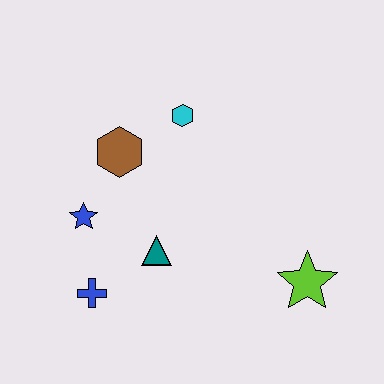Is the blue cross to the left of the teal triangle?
Yes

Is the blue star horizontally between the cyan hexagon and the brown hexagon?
No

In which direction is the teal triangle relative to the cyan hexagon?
The teal triangle is below the cyan hexagon.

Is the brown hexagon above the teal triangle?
Yes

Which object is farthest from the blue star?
The lime star is farthest from the blue star.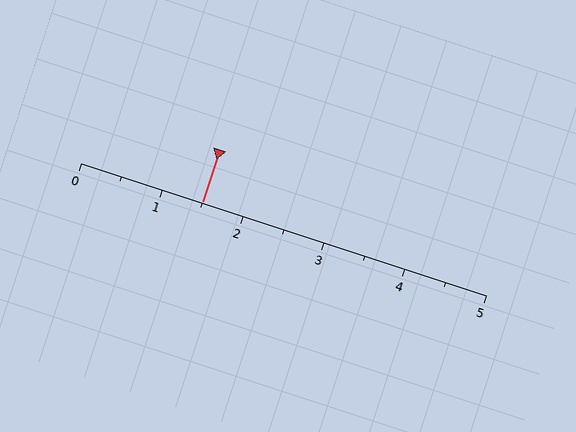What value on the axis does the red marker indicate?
The marker indicates approximately 1.5.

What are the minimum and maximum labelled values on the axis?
The axis runs from 0 to 5.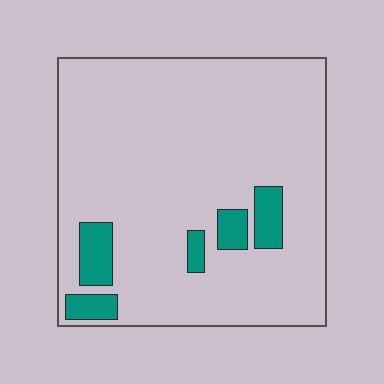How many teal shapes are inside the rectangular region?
5.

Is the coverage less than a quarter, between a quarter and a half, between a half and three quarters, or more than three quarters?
Less than a quarter.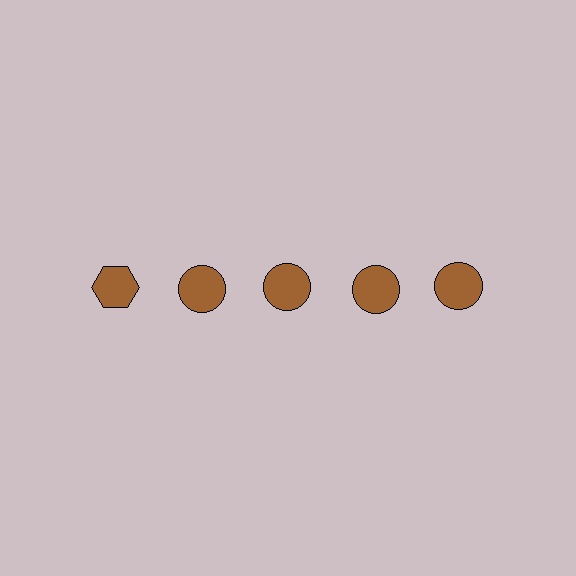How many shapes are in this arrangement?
There are 5 shapes arranged in a grid pattern.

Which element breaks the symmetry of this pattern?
The brown hexagon in the top row, leftmost column breaks the symmetry. All other shapes are brown circles.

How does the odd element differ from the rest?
It has a different shape: hexagon instead of circle.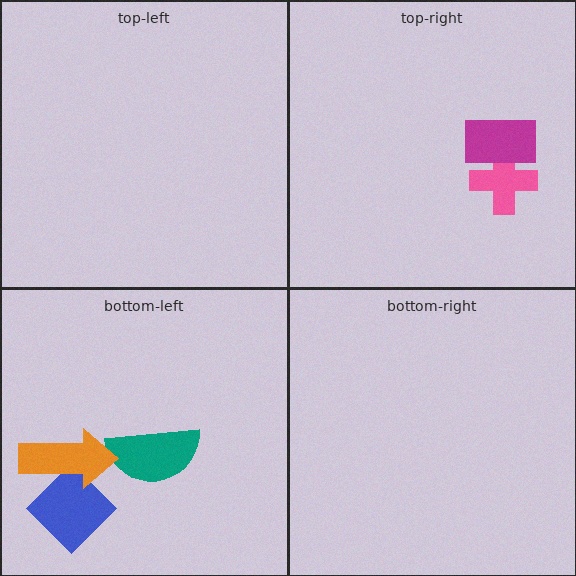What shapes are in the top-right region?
The pink cross, the magenta rectangle.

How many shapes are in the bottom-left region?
3.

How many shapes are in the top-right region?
2.